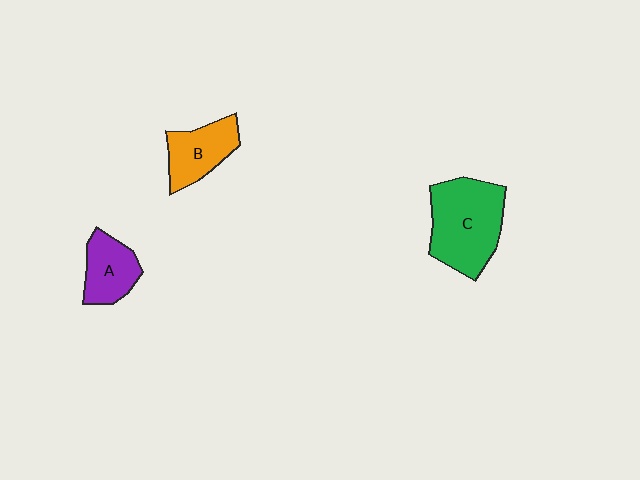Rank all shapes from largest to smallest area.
From largest to smallest: C (green), B (orange), A (purple).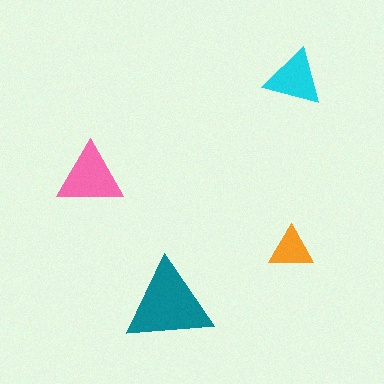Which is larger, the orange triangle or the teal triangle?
The teal one.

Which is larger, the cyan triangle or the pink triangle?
The pink one.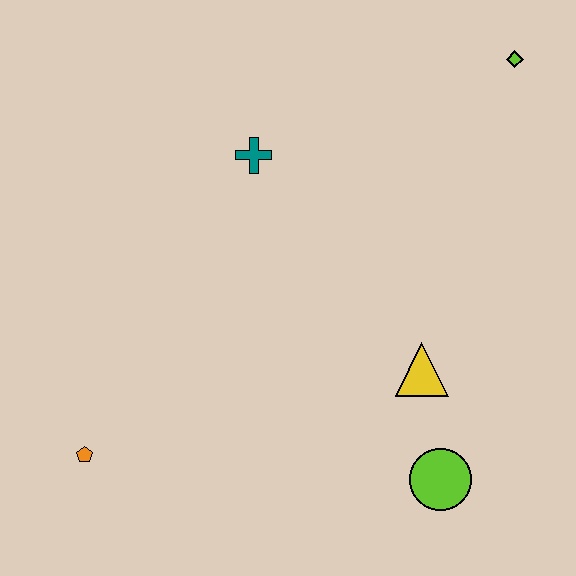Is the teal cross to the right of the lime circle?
No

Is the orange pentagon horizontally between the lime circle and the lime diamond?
No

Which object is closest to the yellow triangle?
The lime circle is closest to the yellow triangle.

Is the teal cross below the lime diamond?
Yes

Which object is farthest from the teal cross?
The lime circle is farthest from the teal cross.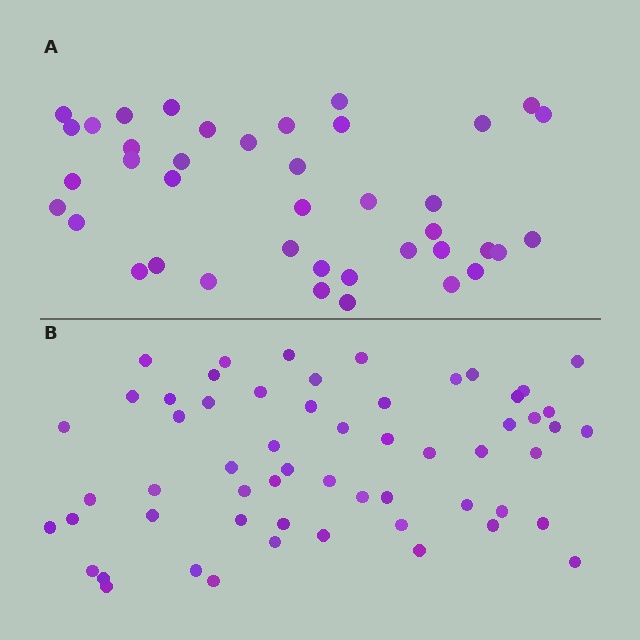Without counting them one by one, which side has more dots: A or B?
Region B (the bottom region) has more dots.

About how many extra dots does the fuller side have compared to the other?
Region B has approximately 20 more dots than region A.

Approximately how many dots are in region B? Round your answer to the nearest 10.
About 60 dots. (The exact count is 58, which rounds to 60.)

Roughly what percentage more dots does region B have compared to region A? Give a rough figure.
About 45% more.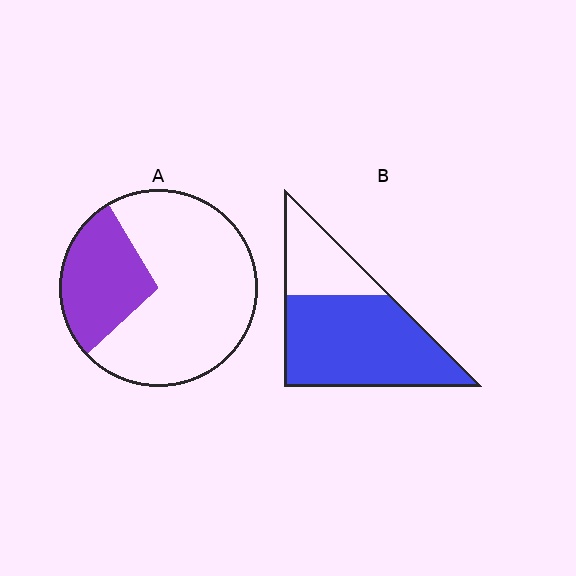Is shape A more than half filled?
No.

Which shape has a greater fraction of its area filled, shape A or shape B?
Shape B.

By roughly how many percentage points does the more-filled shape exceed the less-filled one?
By roughly 45 percentage points (B over A).